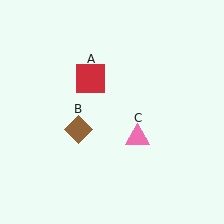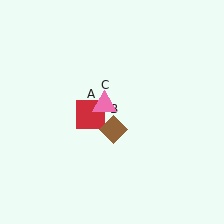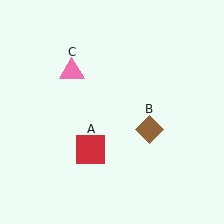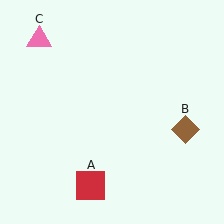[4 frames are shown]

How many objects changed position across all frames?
3 objects changed position: red square (object A), brown diamond (object B), pink triangle (object C).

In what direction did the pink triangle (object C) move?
The pink triangle (object C) moved up and to the left.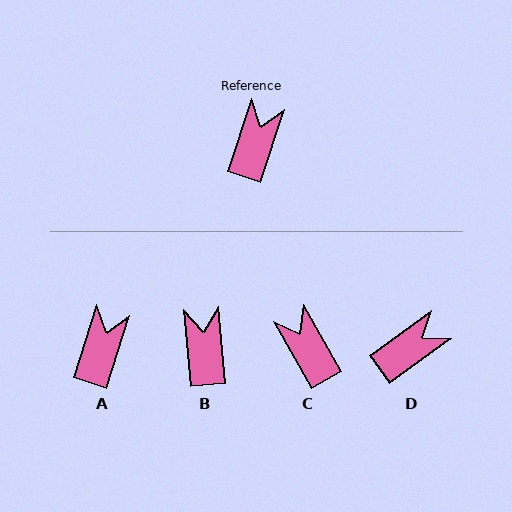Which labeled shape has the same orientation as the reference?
A.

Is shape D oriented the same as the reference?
No, it is off by about 36 degrees.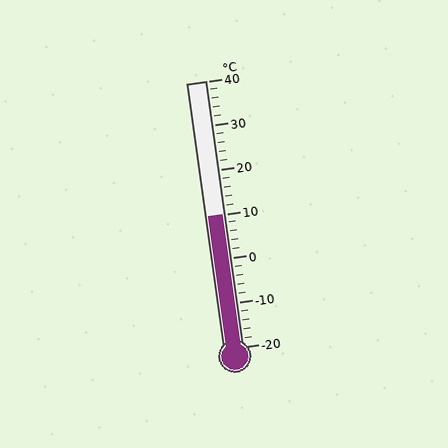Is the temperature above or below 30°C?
The temperature is below 30°C.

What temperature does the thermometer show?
The thermometer shows approximately 10°C.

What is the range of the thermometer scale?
The thermometer scale ranges from -20°C to 40°C.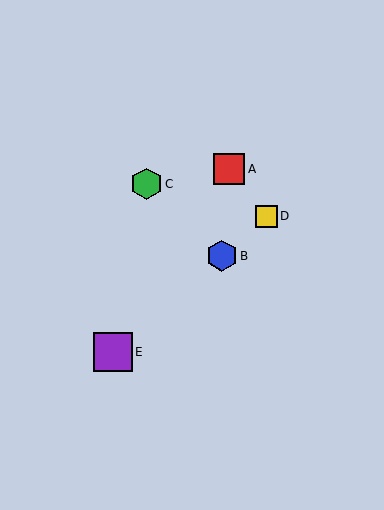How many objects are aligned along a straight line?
3 objects (B, D, E) are aligned along a straight line.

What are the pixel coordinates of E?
Object E is at (113, 352).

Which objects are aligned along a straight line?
Objects B, D, E are aligned along a straight line.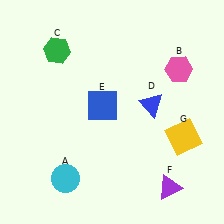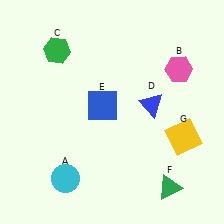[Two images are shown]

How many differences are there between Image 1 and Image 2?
There is 1 difference between the two images.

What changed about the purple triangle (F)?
In Image 1, F is purple. In Image 2, it changed to green.